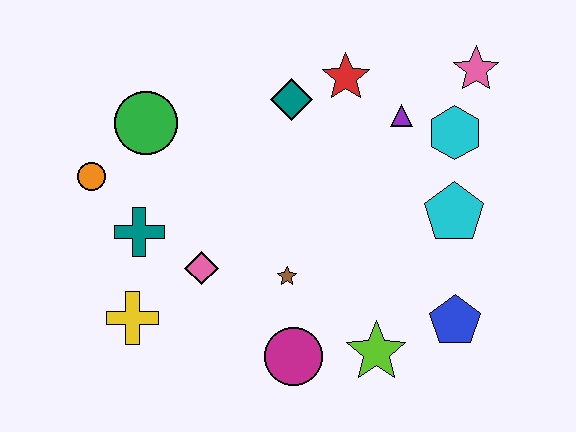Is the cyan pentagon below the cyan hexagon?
Yes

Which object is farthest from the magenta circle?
The pink star is farthest from the magenta circle.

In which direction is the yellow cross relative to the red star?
The yellow cross is below the red star.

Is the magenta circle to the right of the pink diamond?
Yes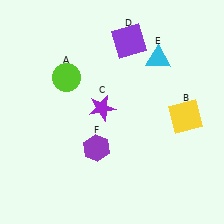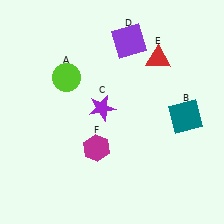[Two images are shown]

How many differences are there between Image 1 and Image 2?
There are 3 differences between the two images.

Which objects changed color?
B changed from yellow to teal. E changed from cyan to red. F changed from purple to magenta.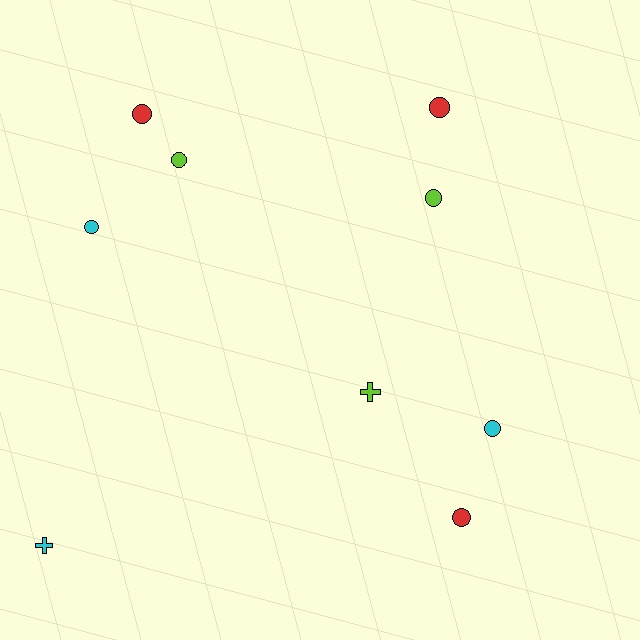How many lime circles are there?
There are 2 lime circles.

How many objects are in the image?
There are 9 objects.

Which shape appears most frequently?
Circle, with 7 objects.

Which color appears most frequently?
Cyan, with 3 objects.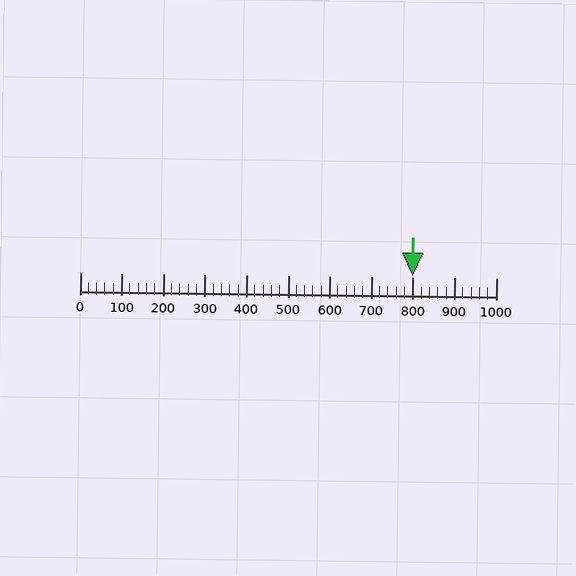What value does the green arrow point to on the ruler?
The green arrow points to approximately 800.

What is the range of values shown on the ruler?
The ruler shows values from 0 to 1000.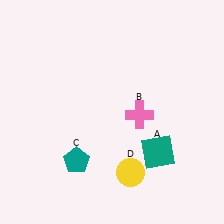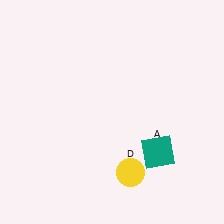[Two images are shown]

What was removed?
The teal pentagon (C), the pink cross (B) were removed in Image 2.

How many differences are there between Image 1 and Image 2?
There are 2 differences between the two images.